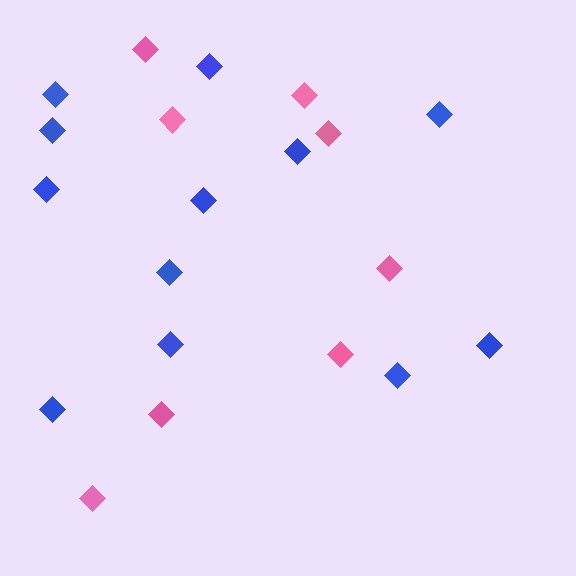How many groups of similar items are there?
There are 2 groups: one group of pink diamonds (8) and one group of blue diamonds (12).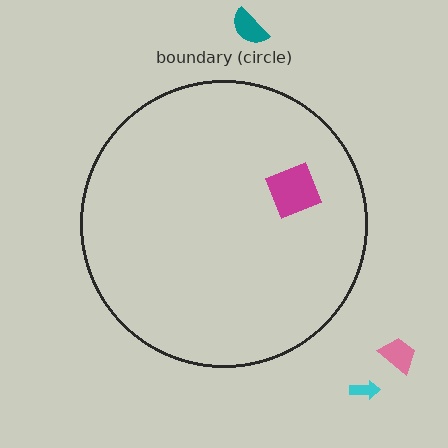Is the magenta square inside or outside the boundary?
Inside.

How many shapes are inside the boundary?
1 inside, 3 outside.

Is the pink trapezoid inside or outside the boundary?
Outside.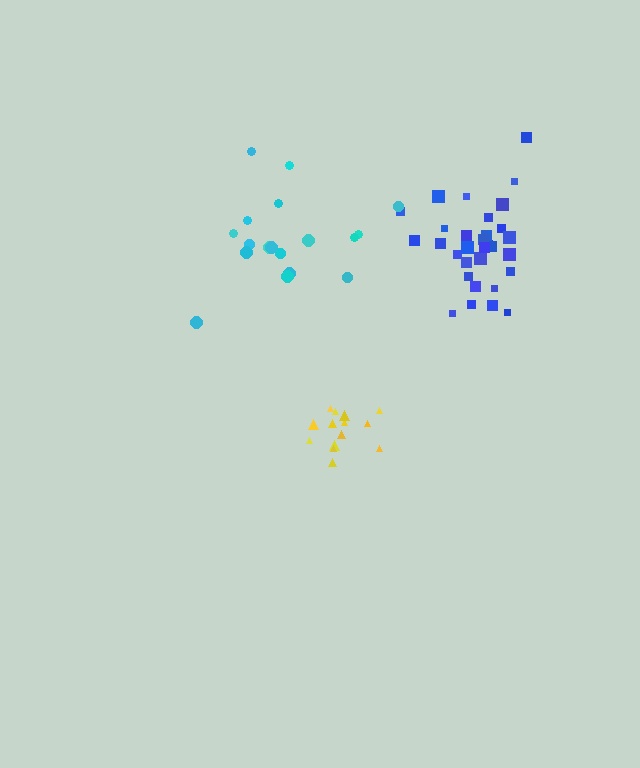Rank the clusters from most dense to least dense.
blue, yellow, cyan.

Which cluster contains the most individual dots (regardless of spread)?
Blue (32).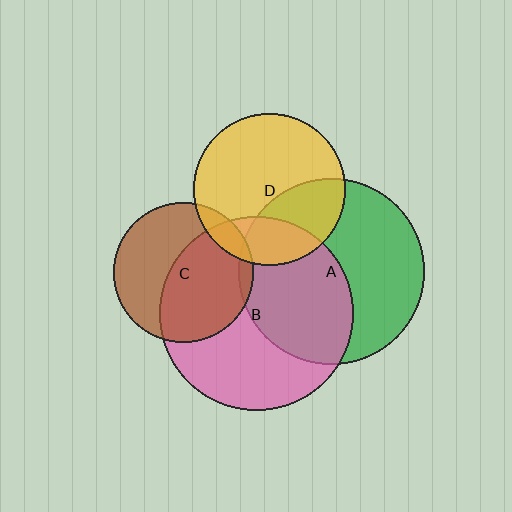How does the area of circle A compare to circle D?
Approximately 1.5 times.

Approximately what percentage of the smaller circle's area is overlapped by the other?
Approximately 35%.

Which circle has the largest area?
Circle B (pink).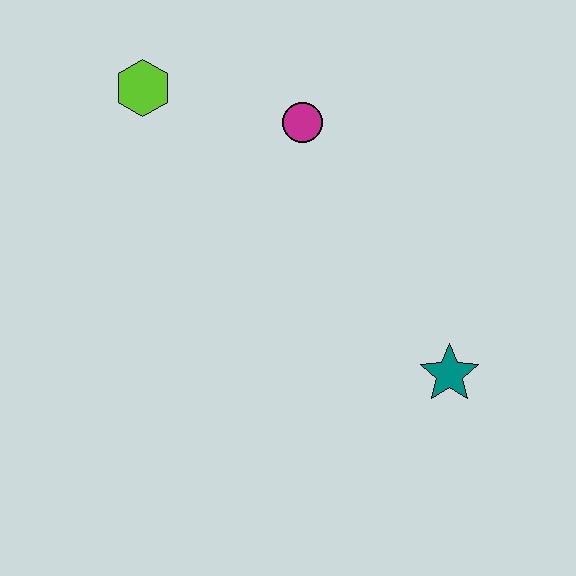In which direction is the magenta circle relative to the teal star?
The magenta circle is above the teal star.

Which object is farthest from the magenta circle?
The teal star is farthest from the magenta circle.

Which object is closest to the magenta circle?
The lime hexagon is closest to the magenta circle.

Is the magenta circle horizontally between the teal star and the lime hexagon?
Yes